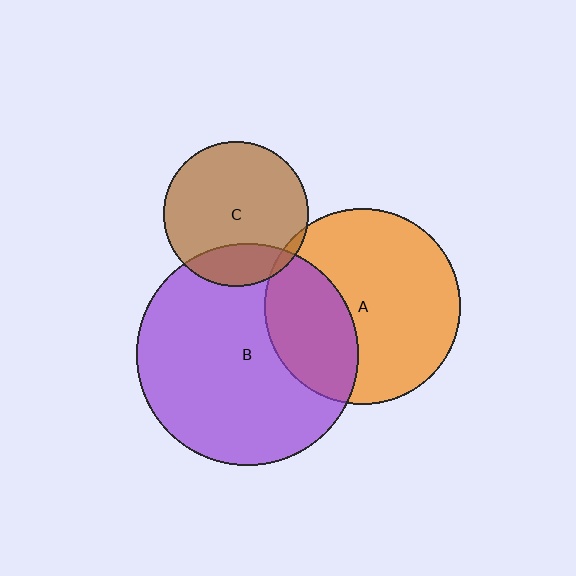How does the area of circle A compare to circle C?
Approximately 1.8 times.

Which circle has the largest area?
Circle B (purple).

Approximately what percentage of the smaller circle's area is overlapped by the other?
Approximately 35%.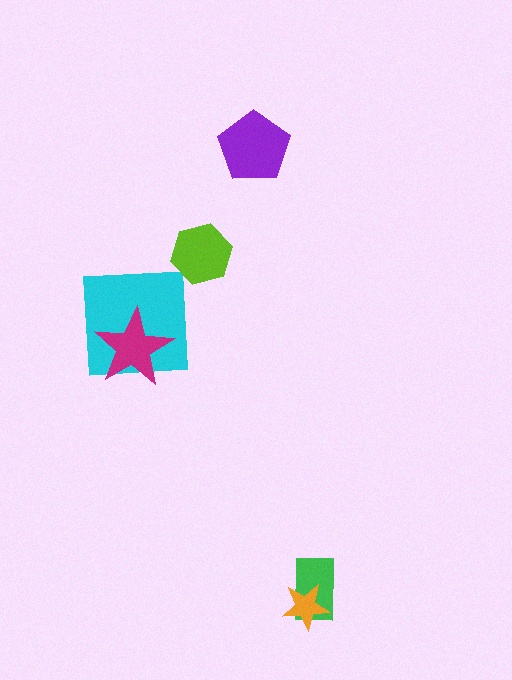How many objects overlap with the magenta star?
1 object overlaps with the magenta star.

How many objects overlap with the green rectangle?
1 object overlaps with the green rectangle.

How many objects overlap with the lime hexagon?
0 objects overlap with the lime hexagon.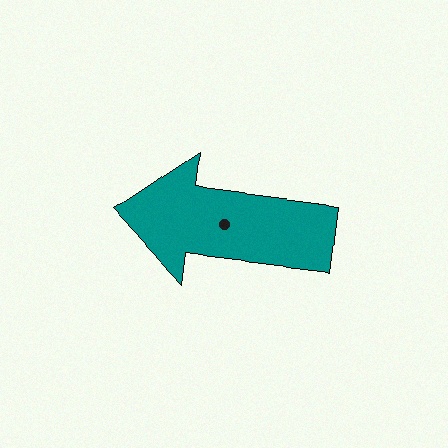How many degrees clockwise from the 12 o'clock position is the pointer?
Approximately 277 degrees.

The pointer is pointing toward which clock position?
Roughly 9 o'clock.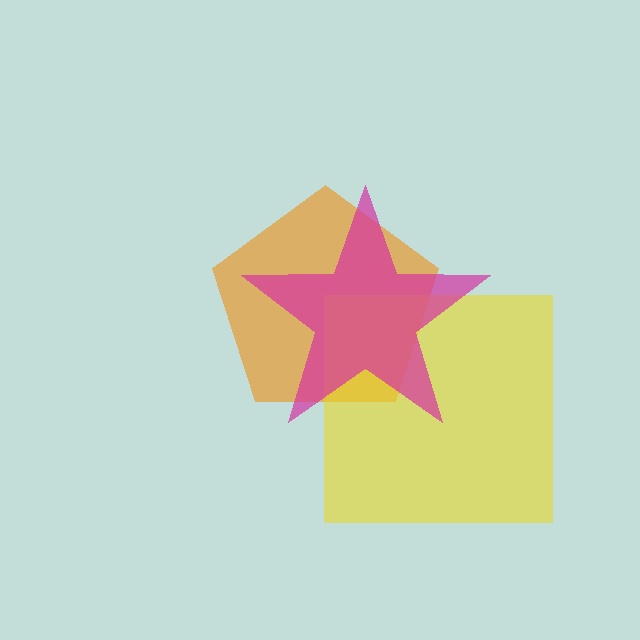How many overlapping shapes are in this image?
There are 3 overlapping shapes in the image.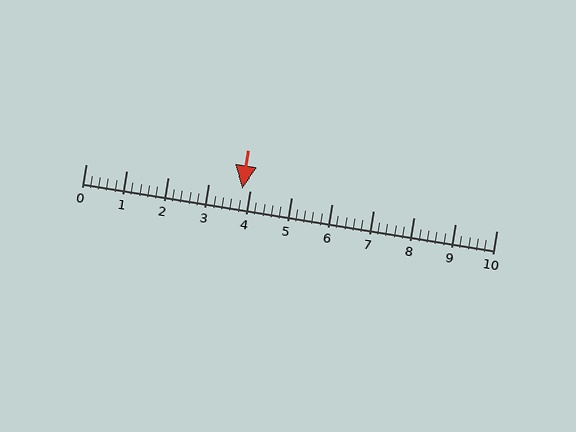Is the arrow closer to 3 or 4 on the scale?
The arrow is closer to 4.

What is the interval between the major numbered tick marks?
The major tick marks are spaced 1 units apart.